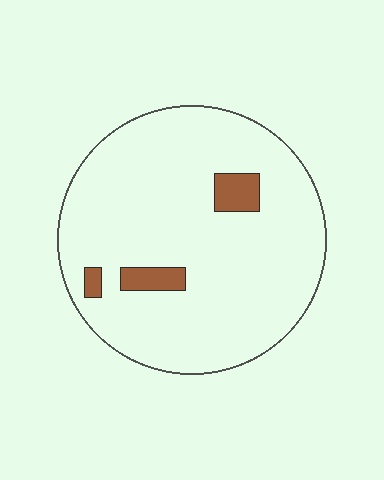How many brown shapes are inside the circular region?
3.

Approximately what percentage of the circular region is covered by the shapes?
Approximately 5%.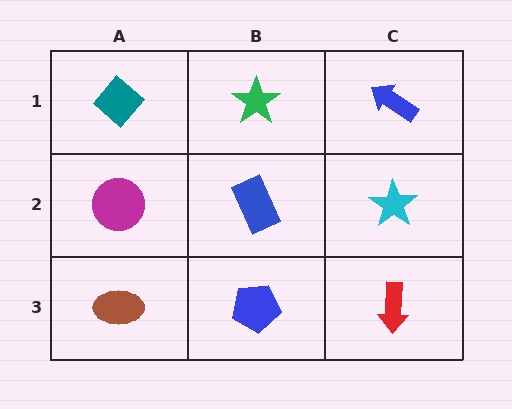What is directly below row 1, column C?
A cyan star.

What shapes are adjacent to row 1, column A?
A magenta circle (row 2, column A), a green star (row 1, column B).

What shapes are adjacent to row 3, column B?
A blue rectangle (row 2, column B), a brown ellipse (row 3, column A), a red arrow (row 3, column C).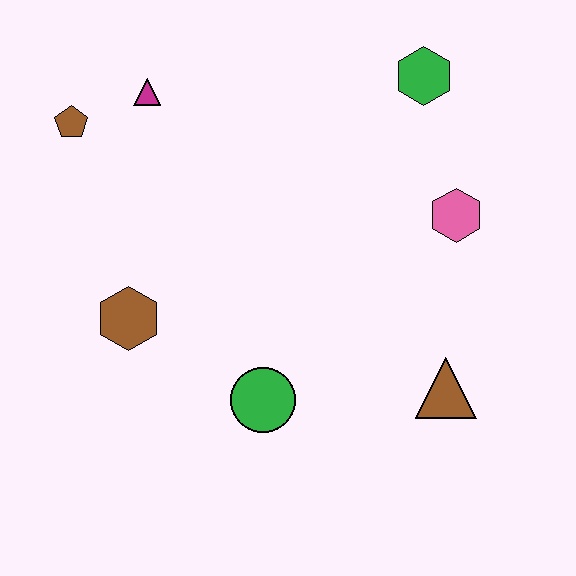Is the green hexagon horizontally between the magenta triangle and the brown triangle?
Yes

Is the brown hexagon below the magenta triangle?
Yes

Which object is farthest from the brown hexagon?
The green hexagon is farthest from the brown hexagon.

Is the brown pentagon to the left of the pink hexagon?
Yes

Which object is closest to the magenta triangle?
The brown pentagon is closest to the magenta triangle.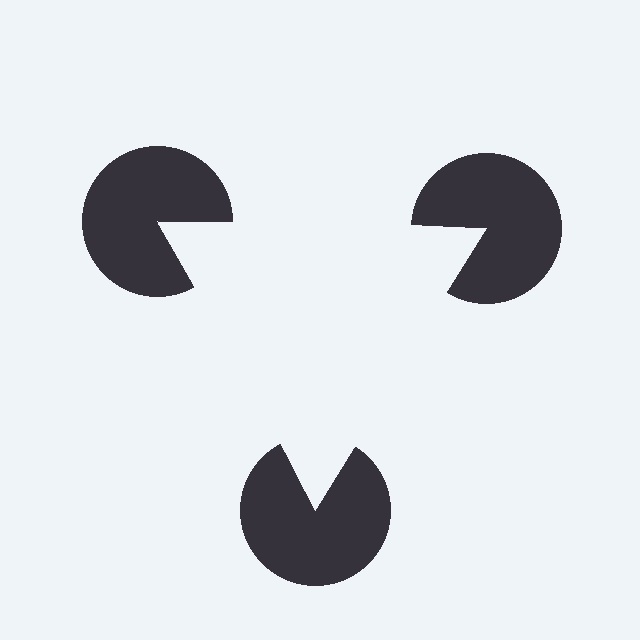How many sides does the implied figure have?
3 sides.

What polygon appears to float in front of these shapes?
An illusory triangle — its edges are inferred from the aligned wedge cuts in the pac-man discs, not physically drawn.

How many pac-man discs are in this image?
There are 3 — one at each vertex of the illusory triangle.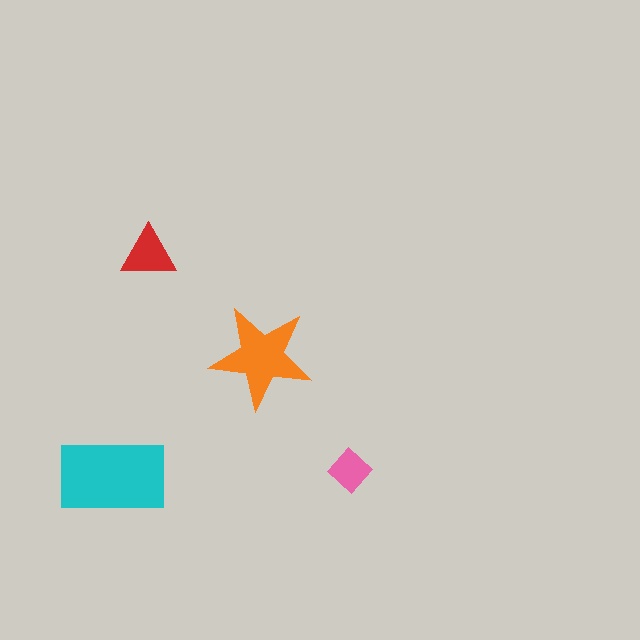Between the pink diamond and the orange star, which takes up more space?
The orange star.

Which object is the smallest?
The pink diamond.